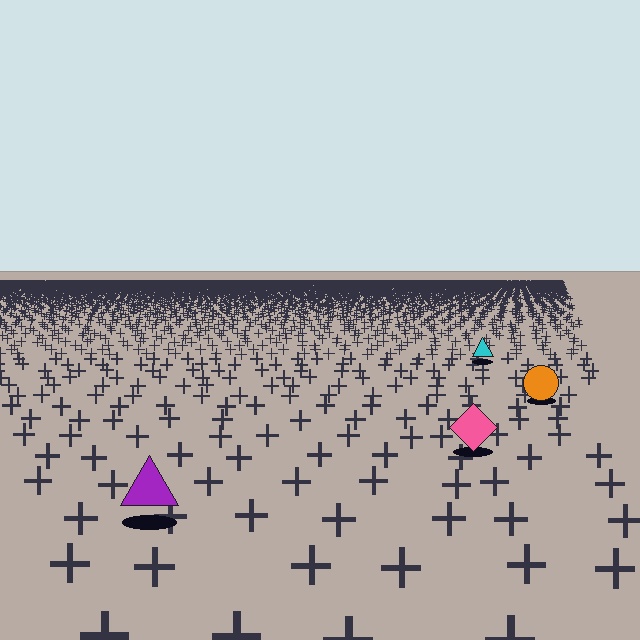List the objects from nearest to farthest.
From nearest to farthest: the purple triangle, the pink diamond, the orange circle, the cyan triangle.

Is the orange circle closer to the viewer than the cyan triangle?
Yes. The orange circle is closer — you can tell from the texture gradient: the ground texture is coarser near it.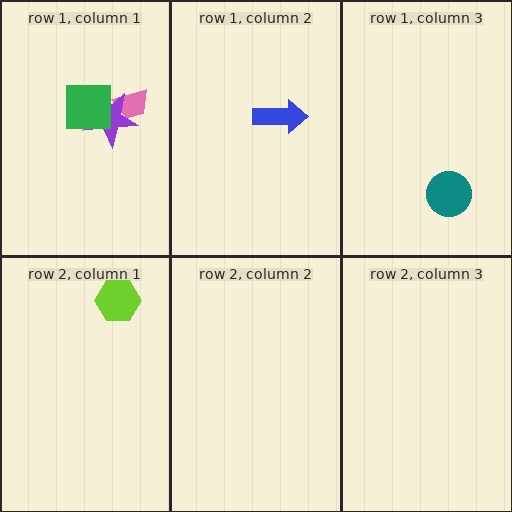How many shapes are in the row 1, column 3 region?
1.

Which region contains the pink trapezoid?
The row 1, column 1 region.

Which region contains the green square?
The row 1, column 1 region.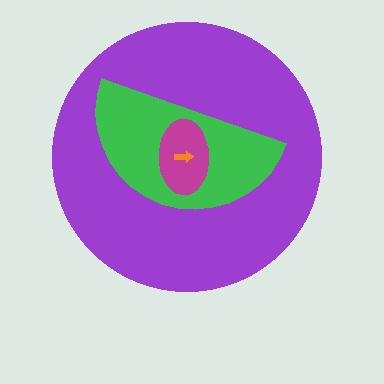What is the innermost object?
The orange arrow.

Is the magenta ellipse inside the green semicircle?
Yes.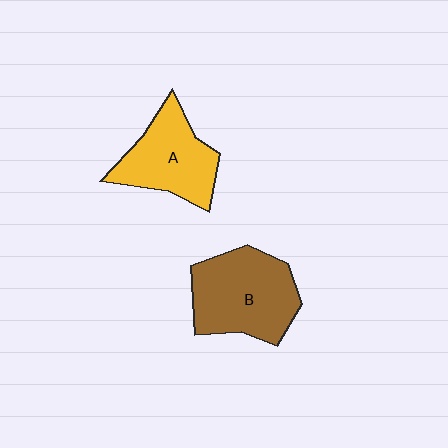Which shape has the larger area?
Shape B (brown).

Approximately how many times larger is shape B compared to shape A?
Approximately 1.2 times.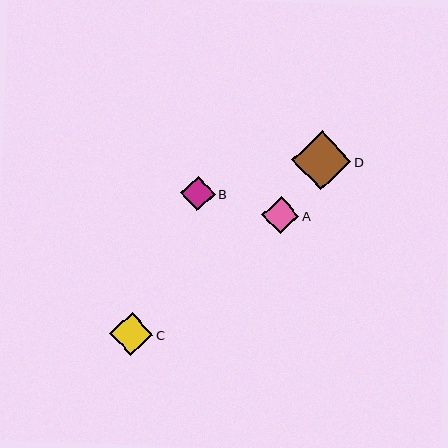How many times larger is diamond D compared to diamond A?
Diamond D is approximately 1.6 times the size of diamond A.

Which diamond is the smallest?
Diamond B is the smallest with a size of approximately 35 pixels.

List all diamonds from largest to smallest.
From largest to smallest: D, C, A, B.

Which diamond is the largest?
Diamond D is the largest with a size of approximately 59 pixels.